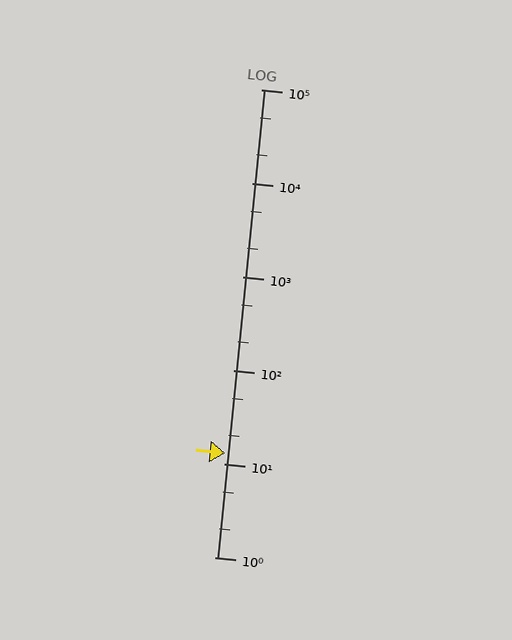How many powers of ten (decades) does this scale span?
The scale spans 5 decades, from 1 to 100000.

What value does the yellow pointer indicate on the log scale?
The pointer indicates approximately 13.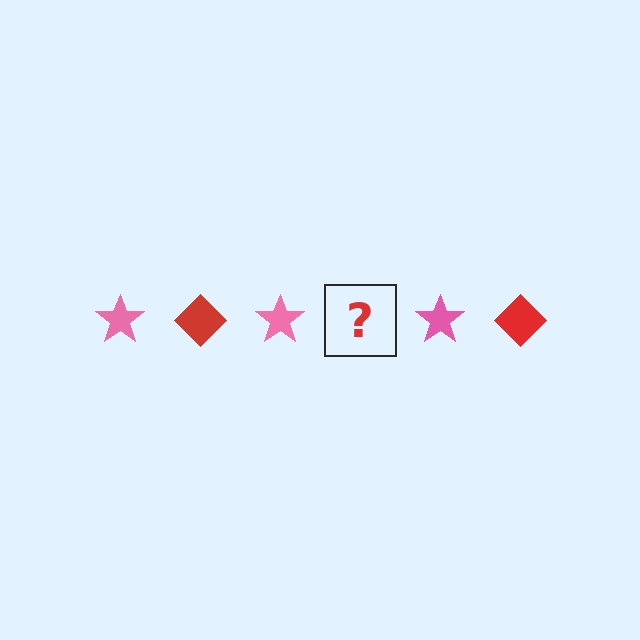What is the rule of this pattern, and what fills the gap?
The rule is that the pattern alternates between pink star and red diamond. The gap should be filled with a red diamond.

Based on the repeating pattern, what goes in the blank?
The blank should be a red diamond.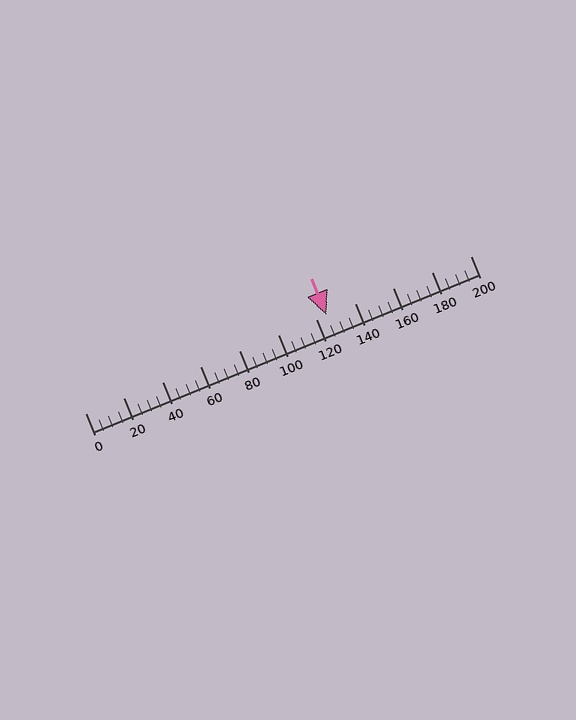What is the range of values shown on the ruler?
The ruler shows values from 0 to 200.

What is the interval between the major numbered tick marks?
The major tick marks are spaced 20 units apart.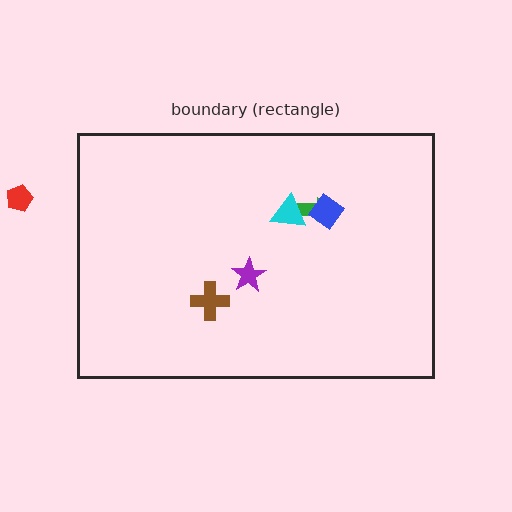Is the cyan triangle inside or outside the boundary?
Inside.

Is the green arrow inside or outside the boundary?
Inside.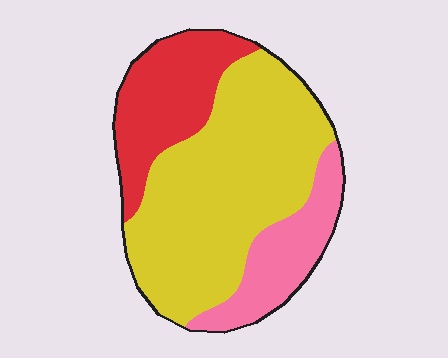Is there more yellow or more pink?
Yellow.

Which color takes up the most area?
Yellow, at roughly 60%.